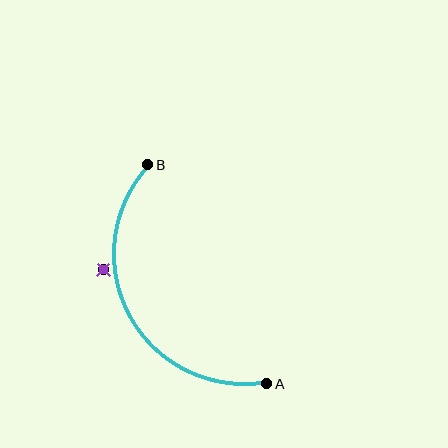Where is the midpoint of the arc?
The arc midpoint is the point on the curve farthest from the straight line joining A and B. It sits to the left of that line.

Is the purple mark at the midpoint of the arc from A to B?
No — the purple mark does not lie on the arc at all. It sits slightly outside the curve.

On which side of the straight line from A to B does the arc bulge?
The arc bulges to the left of the straight line connecting A and B.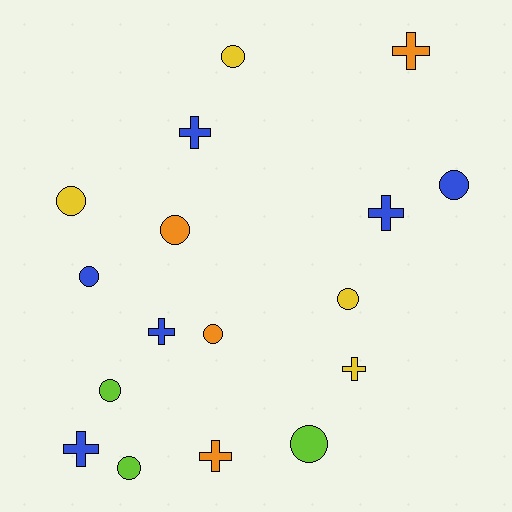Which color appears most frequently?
Blue, with 6 objects.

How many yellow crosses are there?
There is 1 yellow cross.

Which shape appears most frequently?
Circle, with 10 objects.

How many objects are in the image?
There are 17 objects.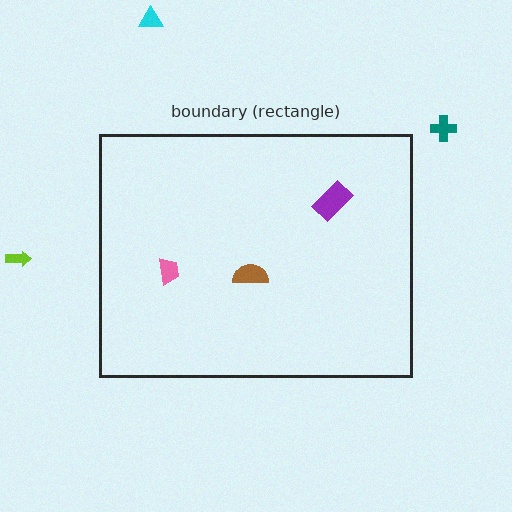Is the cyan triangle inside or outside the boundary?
Outside.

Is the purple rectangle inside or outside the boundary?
Inside.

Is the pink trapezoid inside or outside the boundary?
Inside.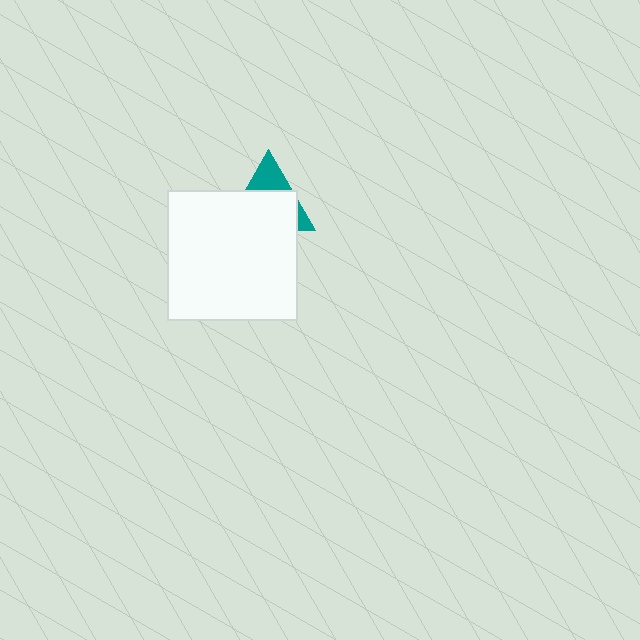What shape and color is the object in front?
The object in front is a white square.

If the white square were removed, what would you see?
You would see the complete teal triangle.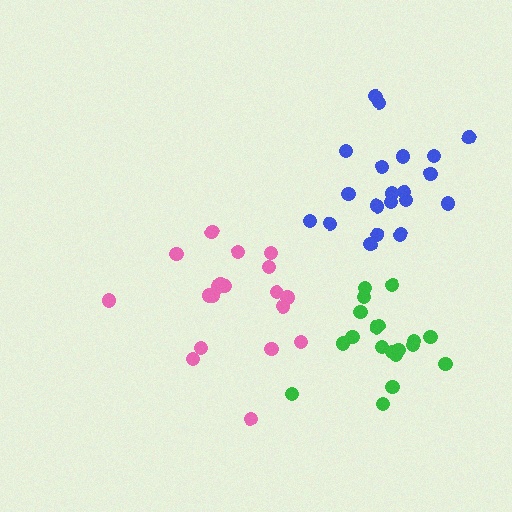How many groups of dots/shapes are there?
There are 3 groups.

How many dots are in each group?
Group 1: 19 dots, Group 2: 19 dots, Group 3: 20 dots (58 total).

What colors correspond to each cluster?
The clusters are colored: pink, green, blue.